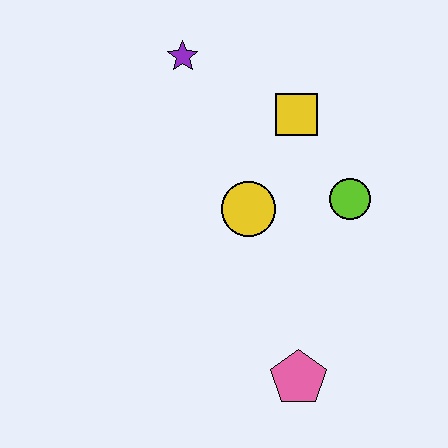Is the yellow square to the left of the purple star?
No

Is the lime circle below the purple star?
Yes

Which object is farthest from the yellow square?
The pink pentagon is farthest from the yellow square.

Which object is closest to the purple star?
The yellow square is closest to the purple star.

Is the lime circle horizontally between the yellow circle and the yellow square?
No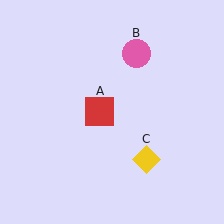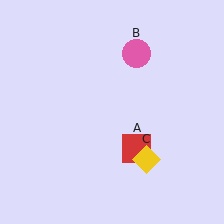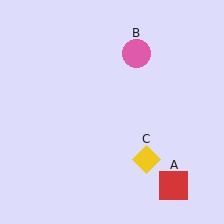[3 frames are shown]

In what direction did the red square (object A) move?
The red square (object A) moved down and to the right.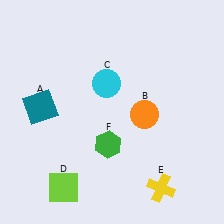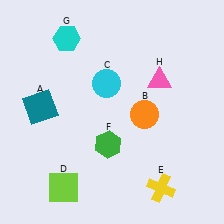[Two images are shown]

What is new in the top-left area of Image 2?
A cyan hexagon (G) was added in the top-left area of Image 2.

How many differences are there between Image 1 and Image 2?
There are 2 differences between the two images.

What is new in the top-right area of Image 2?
A pink triangle (H) was added in the top-right area of Image 2.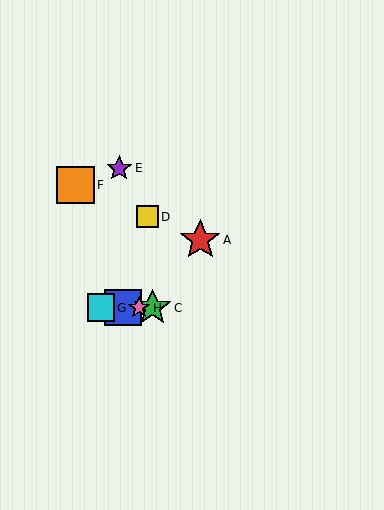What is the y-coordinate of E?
Object E is at y≈168.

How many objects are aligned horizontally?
4 objects (B, C, G, H) are aligned horizontally.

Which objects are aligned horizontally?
Objects B, C, G, H are aligned horizontally.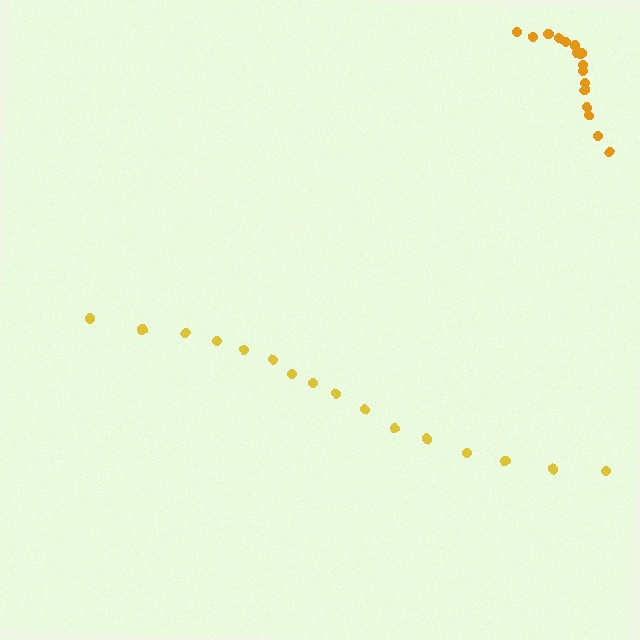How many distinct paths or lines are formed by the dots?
There are 2 distinct paths.